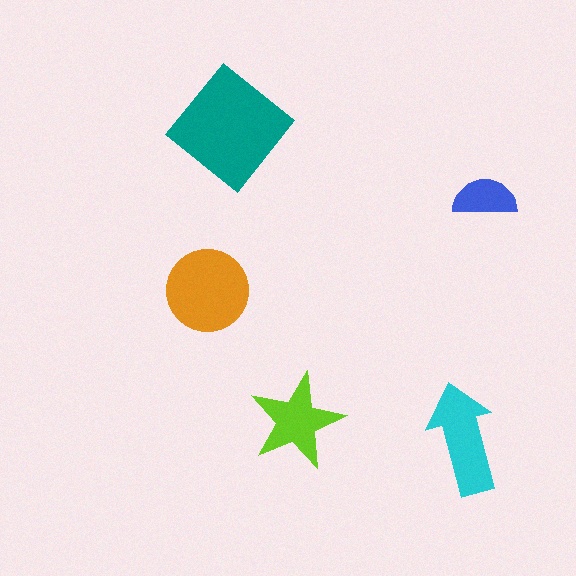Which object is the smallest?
The blue semicircle.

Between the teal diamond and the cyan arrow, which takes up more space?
The teal diamond.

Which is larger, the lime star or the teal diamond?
The teal diamond.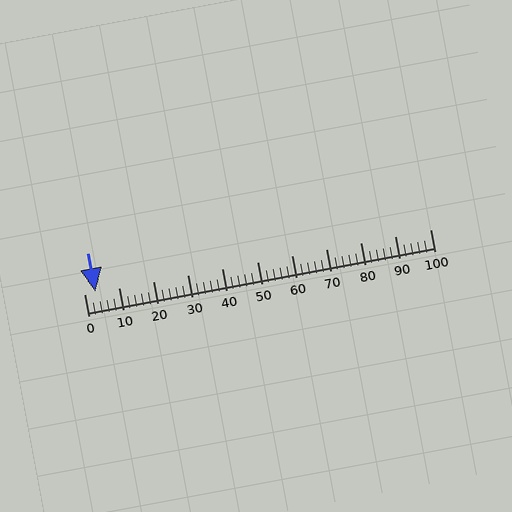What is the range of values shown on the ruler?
The ruler shows values from 0 to 100.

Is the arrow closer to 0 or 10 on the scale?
The arrow is closer to 0.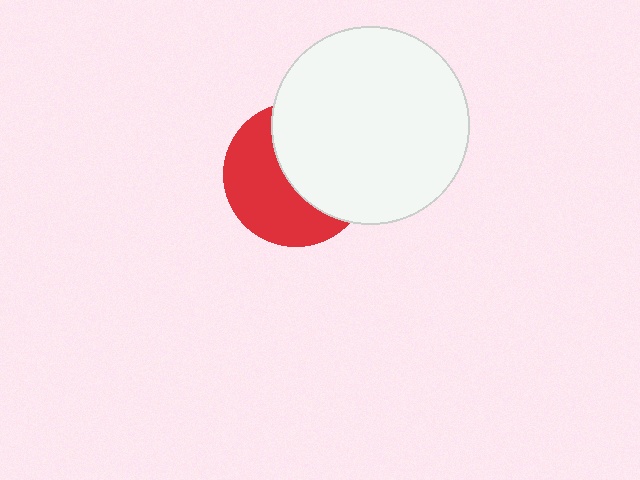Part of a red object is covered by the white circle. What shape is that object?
It is a circle.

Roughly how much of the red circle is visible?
About half of it is visible (roughly 49%).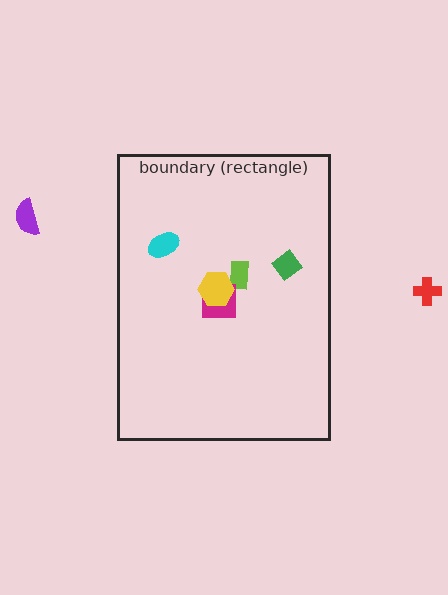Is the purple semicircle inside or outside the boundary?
Outside.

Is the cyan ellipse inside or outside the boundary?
Inside.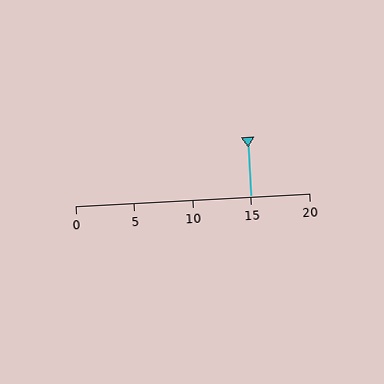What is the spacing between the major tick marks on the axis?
The major ticks are spaced 5 apart.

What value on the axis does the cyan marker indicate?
The marker indicates approximately 15.